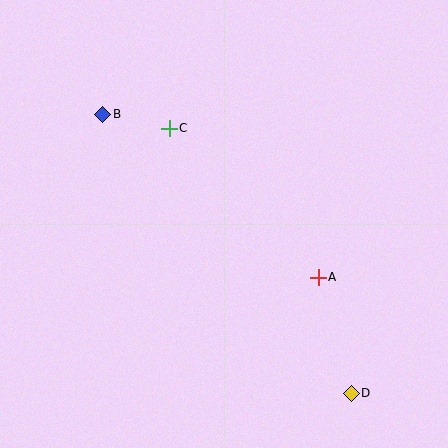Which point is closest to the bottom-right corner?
Point D is closest to the bottom-right corner.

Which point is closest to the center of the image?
Point A at (318, 277) is closest to the center.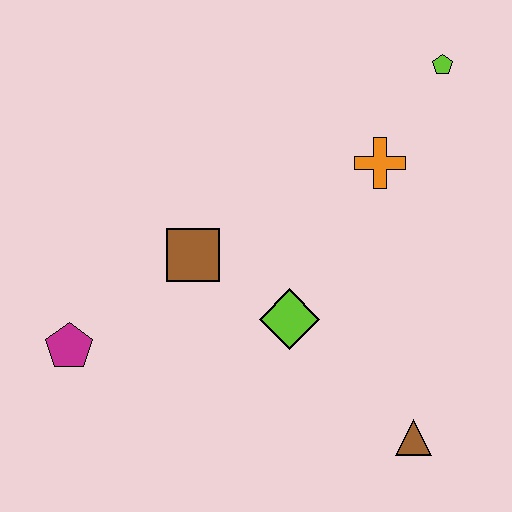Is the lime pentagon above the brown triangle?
Yes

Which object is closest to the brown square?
The lime diamond is closest to the brown square.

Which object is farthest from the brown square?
The lime pentagon is farthest from the brown square.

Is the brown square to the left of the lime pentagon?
Yes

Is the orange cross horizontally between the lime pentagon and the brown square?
Yes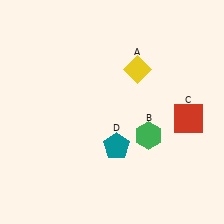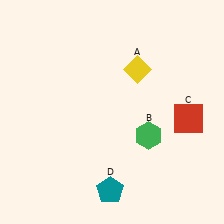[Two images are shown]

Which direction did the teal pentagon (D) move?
The teal pentagon (D) moved down.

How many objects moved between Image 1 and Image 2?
1 object moved between the two images.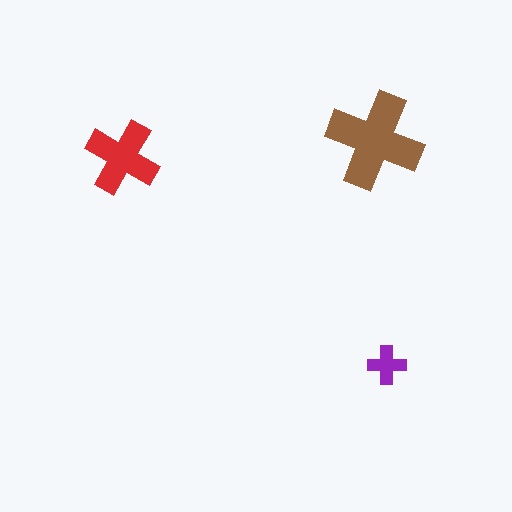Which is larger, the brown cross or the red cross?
The brown one.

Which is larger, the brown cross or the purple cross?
The brown one.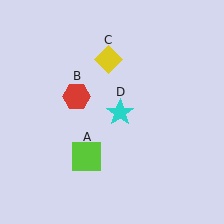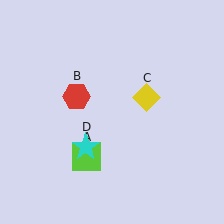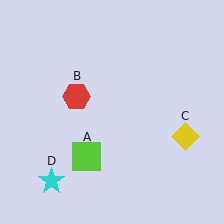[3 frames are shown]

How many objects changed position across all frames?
2 objects changed position: yellow diamond (object C), cyan star (object D).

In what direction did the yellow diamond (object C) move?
The yellow diamond (object C) moved down and to the right.